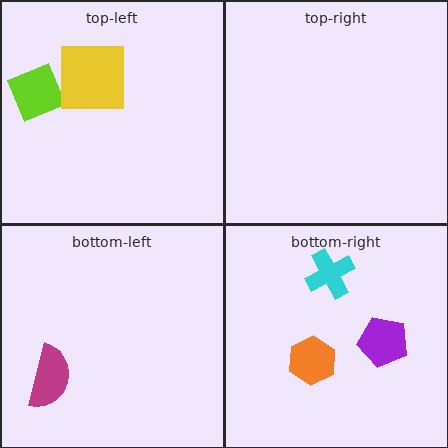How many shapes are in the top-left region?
2.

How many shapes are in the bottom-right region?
3.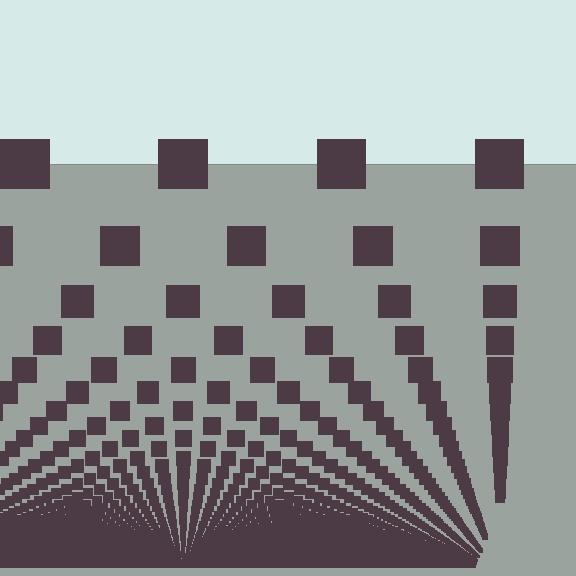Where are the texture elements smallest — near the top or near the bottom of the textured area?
Near the bottom.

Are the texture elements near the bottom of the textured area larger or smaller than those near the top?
Smaller. The gradient is inverted — elements near the bottom are smaller and denser.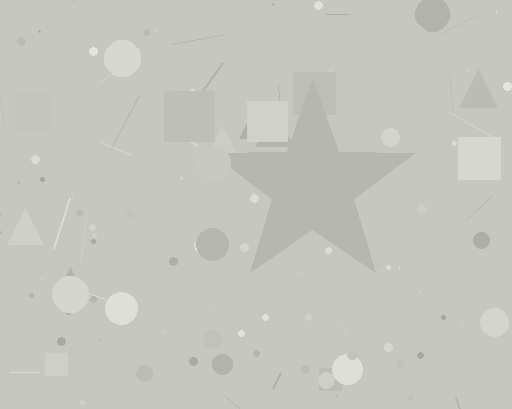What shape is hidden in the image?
A star is hidden in the image.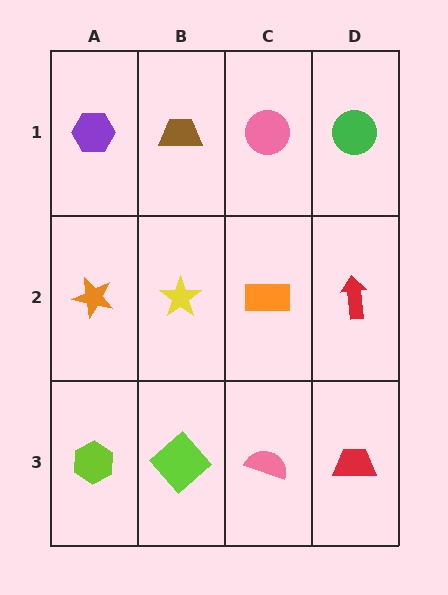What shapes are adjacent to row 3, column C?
An orange rectangle (row 2, column C), a lime diamond (row 3, column B), a red trapezoid (row 3, column D).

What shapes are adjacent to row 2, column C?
A pink circle (row 1, column C), a pink semicircle (row 3, column C), a yellow star (row 2, column B), a red arrow (row 2, column D).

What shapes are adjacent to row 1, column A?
An orange star (row 2, column A), a brown trapezoid (row 1, column B).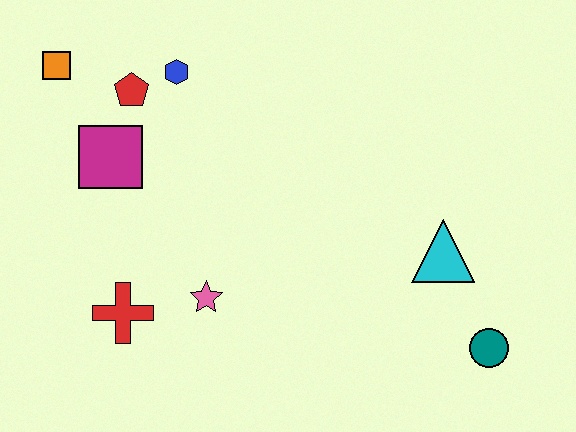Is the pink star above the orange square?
No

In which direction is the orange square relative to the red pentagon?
The orange square is to the left of the red pentagon.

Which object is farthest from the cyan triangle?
The orange square is farthest from the cyan triangle.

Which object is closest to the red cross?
The pink star is closest to the red cross.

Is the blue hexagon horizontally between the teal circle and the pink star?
No